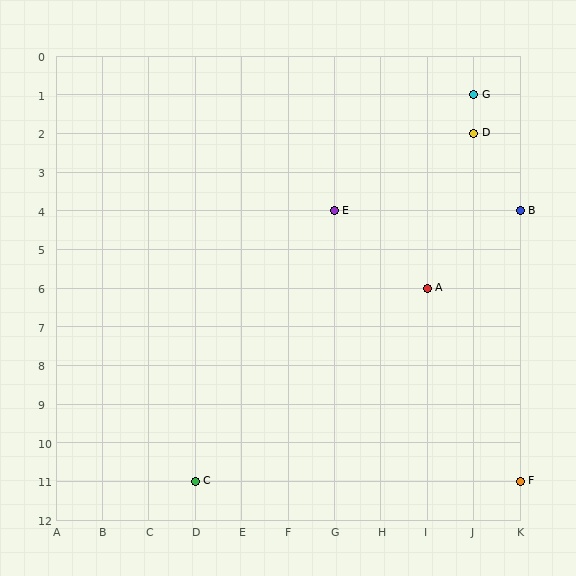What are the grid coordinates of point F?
Point F is at grid coordinates (K, 11).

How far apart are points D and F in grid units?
Points D and F are 1 column and 9 rows apart (about 9.1 grid units diagonally).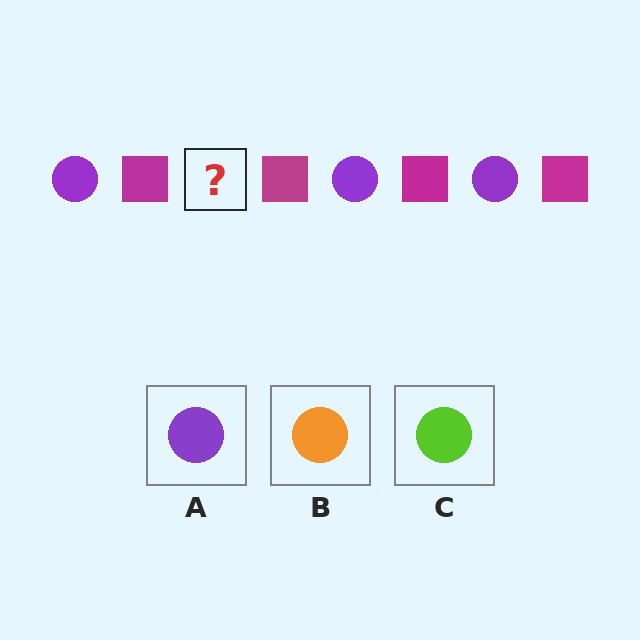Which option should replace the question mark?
Option A.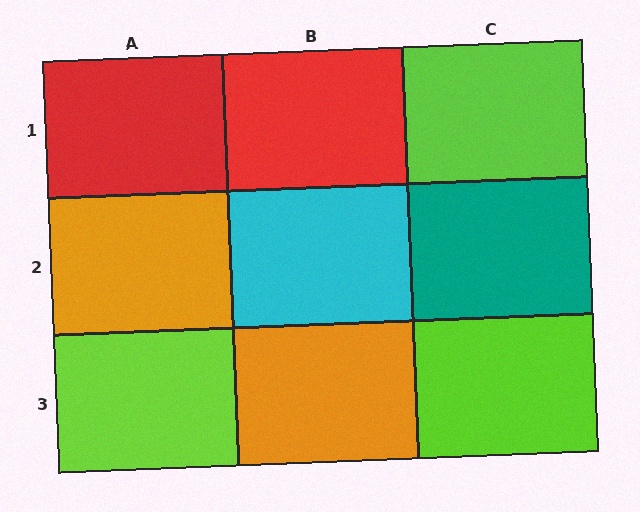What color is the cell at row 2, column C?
Teal.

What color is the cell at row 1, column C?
Lime.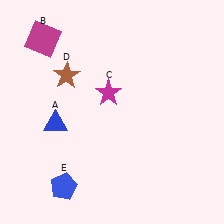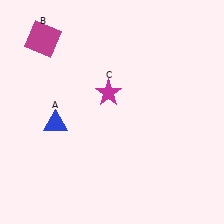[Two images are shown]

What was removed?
The brown star (D), the blue pentagon (E) were removed in Image 2.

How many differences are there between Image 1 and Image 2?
There are 2 differences between the two images.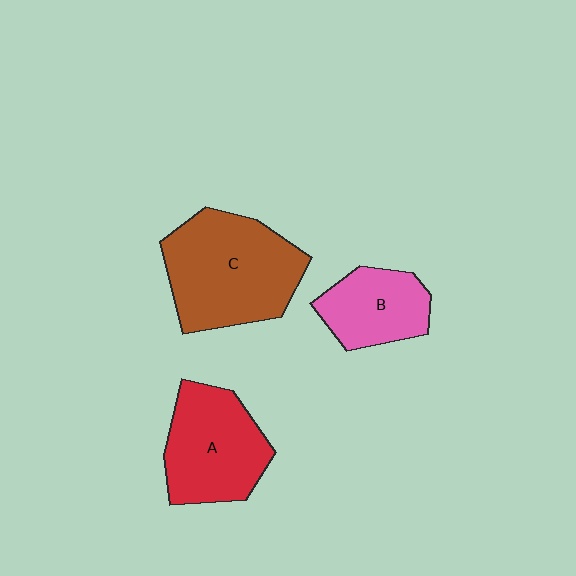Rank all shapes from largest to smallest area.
From largest to smallest: C (brown), A (red), B (pink).